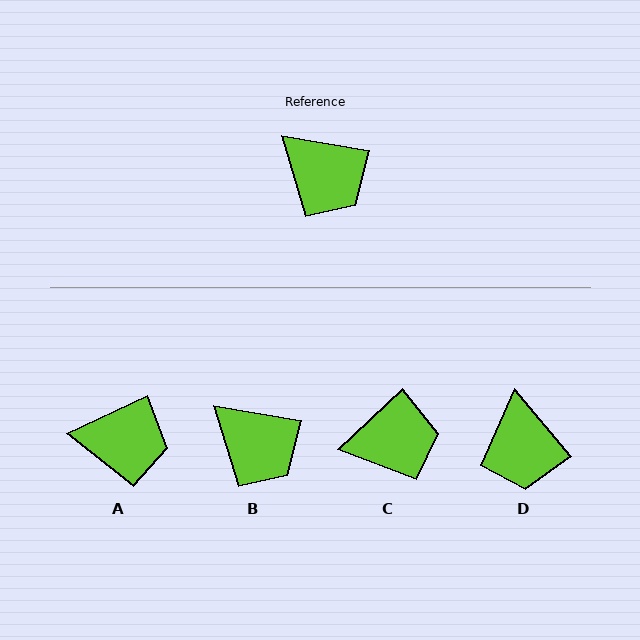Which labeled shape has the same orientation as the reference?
B.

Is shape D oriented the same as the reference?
No, it is off by about 41 degrees.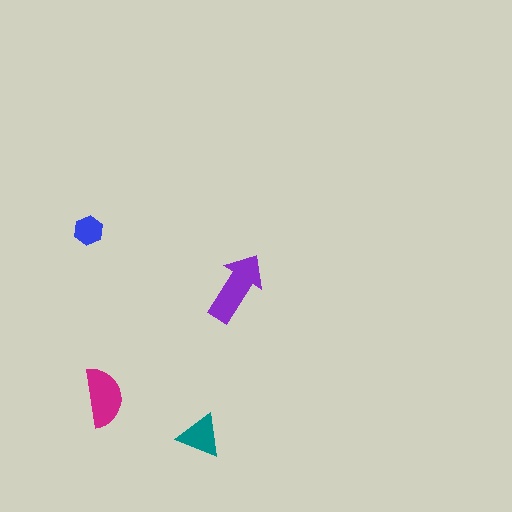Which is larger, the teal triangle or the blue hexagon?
The teal triangle.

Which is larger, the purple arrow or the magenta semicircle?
The purple arrow.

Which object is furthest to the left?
The blue hexagon is leftmost.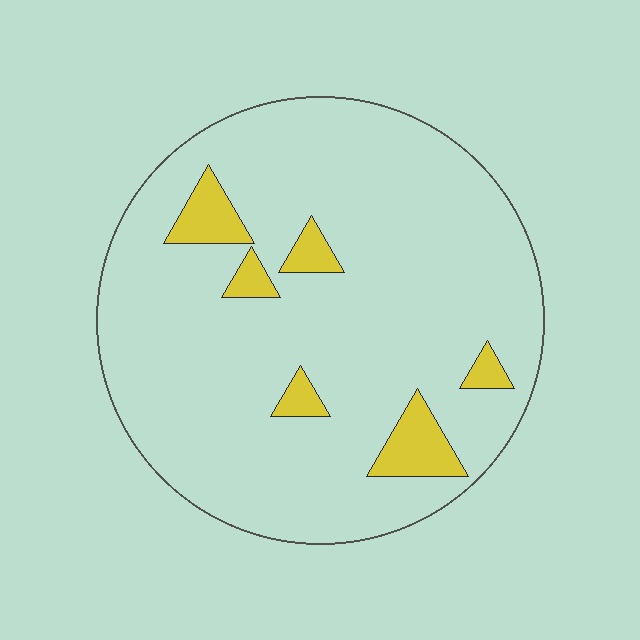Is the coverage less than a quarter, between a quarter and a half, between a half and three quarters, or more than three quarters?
Less than a quarter.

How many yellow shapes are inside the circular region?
6.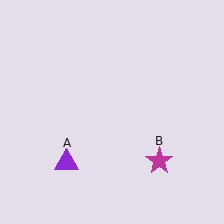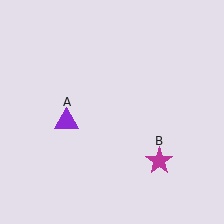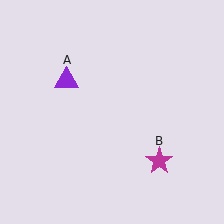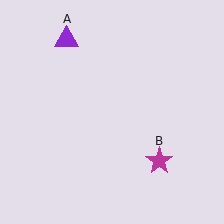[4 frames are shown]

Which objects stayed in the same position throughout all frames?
Magenta star (object B) remained stationary.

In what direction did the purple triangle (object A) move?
The purple triangle (object A) moved up.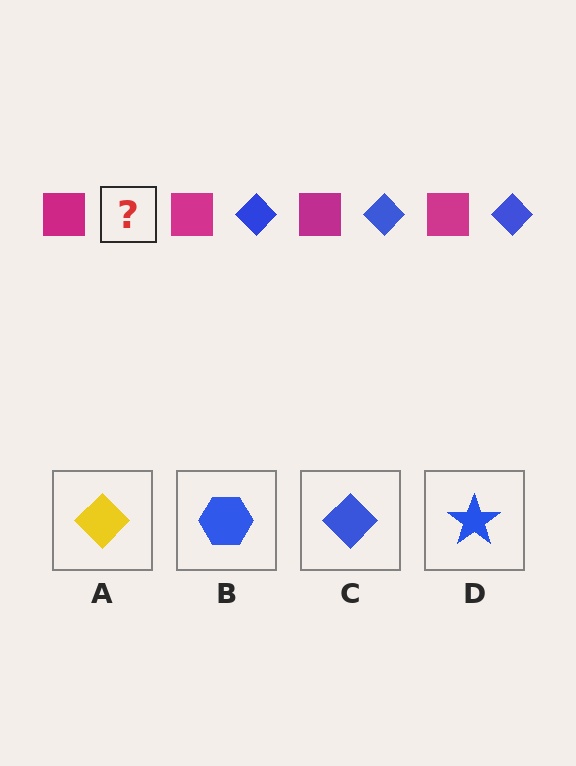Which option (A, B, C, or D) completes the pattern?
C.